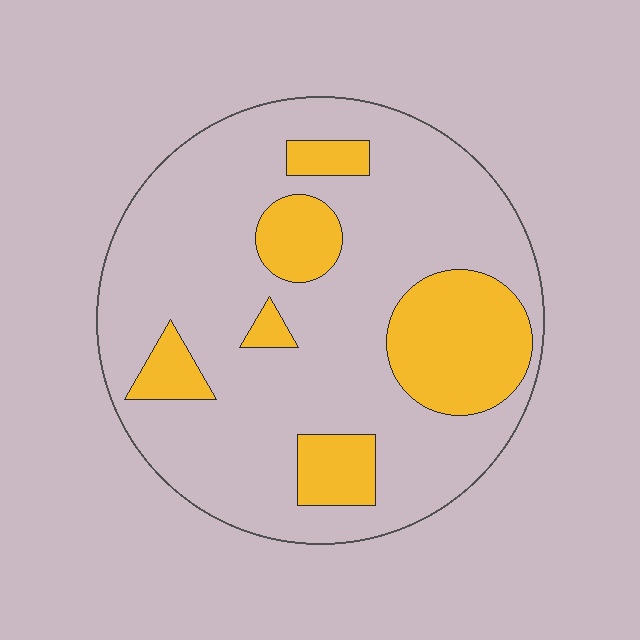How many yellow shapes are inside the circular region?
6.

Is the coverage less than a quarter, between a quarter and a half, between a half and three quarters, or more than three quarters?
Less than a quarter.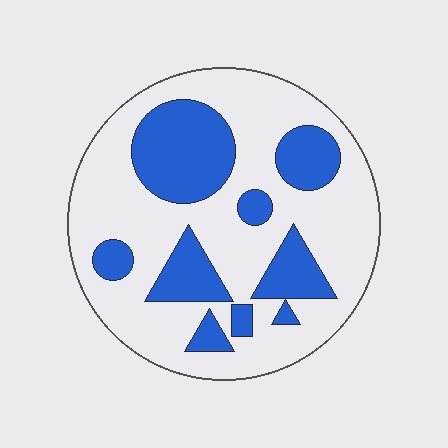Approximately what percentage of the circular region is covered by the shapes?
Approximately 30%.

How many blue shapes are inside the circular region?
9.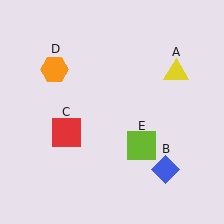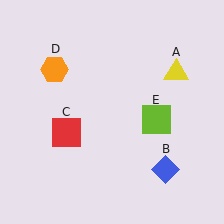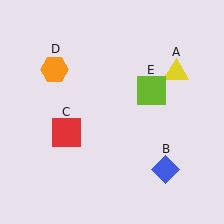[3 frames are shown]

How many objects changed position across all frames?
1 object changed position: lime square (object E).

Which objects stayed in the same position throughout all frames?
Yellow triangle (object A) and blue diamond (object B) and red square (object C) and orange hexagon (object D) remained stationary.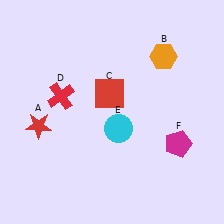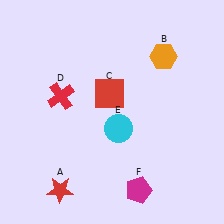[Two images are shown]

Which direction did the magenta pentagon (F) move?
The magenta pentagon (F) moved down.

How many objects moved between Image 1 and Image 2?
2 objects moved between the two images.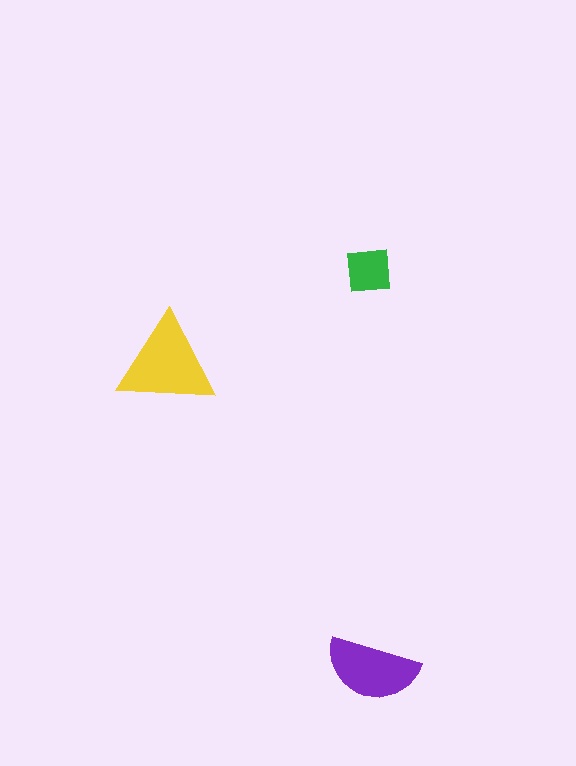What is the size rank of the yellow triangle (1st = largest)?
1st.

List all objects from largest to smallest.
The yellow triangle, the purple semicircle, the green square.